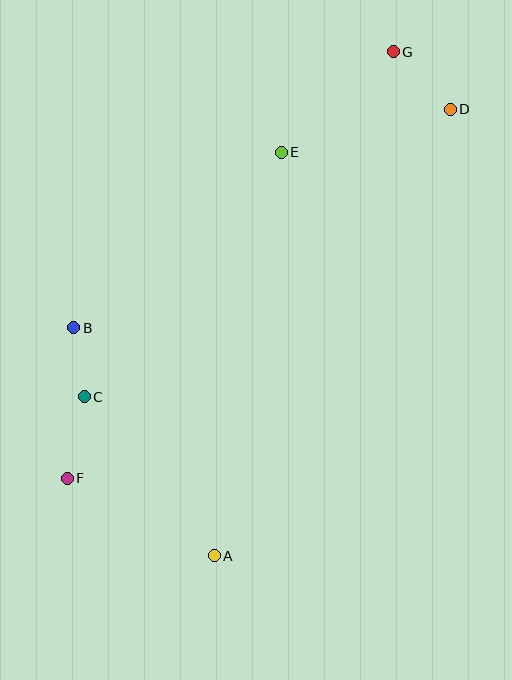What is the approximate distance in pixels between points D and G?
The distance between D and G is approximately 81 pixels.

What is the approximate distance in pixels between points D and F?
The distance between D and F is approximately 532 pixels.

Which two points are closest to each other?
Points B and C are closest to each other.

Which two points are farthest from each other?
Points F and G are farthest from each other.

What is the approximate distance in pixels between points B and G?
The distance between B and G is approximately 422 pixels.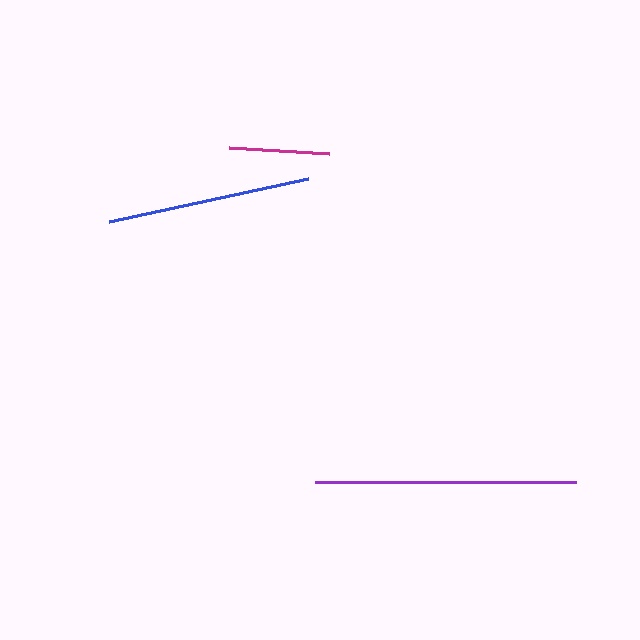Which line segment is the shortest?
The magenta line is the shortest at approximately 99 pixels.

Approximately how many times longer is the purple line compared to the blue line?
The purple line is approximately 1.3 times the length of the blue line.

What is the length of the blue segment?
The blue segment is approximately 203 pixels long.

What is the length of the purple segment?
The purple segment is approximately 260 pixels long.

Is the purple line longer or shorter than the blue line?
The purple line is longer than the blue line.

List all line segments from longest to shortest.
From longest to shortest: purple, blue, magenta.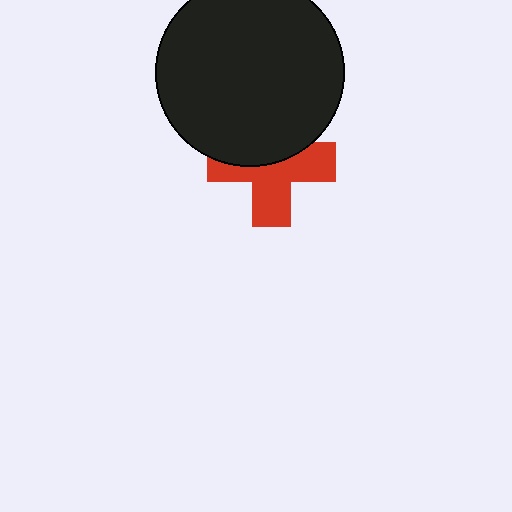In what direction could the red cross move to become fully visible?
The red cross could move down. That would shift it out from behind the black circle entirely.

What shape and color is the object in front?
The object in front is a black circle.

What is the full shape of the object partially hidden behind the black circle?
The partially hidden object is a red cross.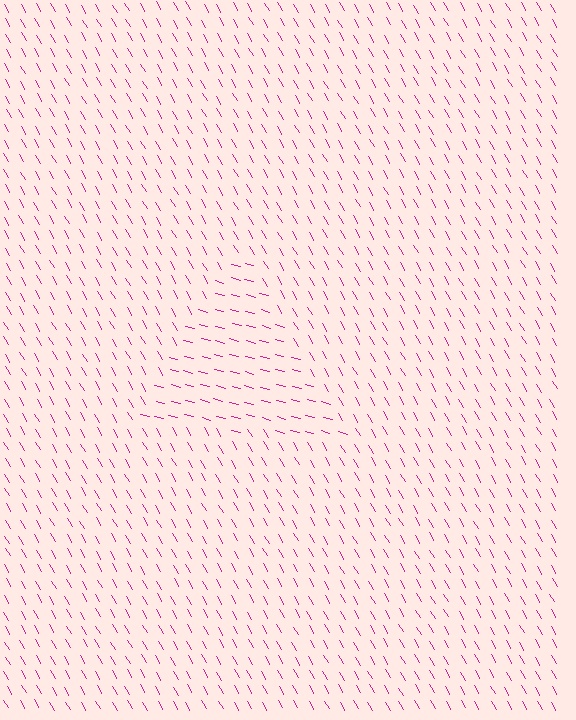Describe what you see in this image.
The image is filled with small magenta line segments. A triangle region in the image has lines oriented differently from the surrounding lines, creating a visible texture boundary.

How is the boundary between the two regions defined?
The boundary is defined purely by a change in line orientation (approximately 45 degrees difference). All lines are the same color and thickness.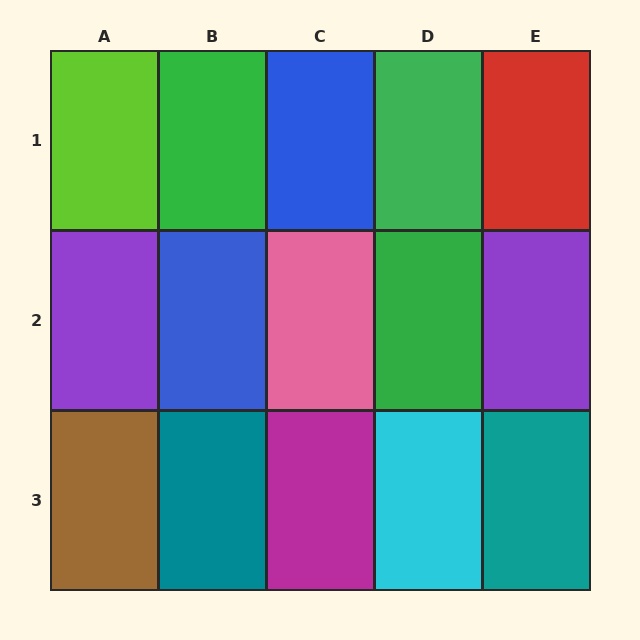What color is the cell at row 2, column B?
Blue.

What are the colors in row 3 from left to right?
Brown, teal, magenta, cyan, teal.